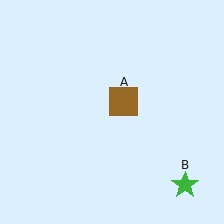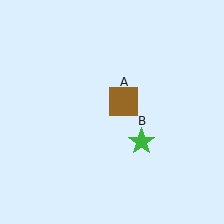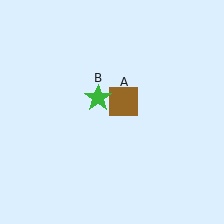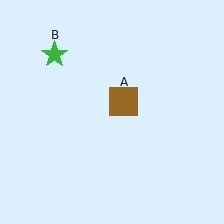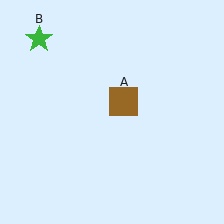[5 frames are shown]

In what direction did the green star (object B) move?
The green star (object B) moved up and to the left.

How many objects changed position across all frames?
1 object changed position: green star (object B).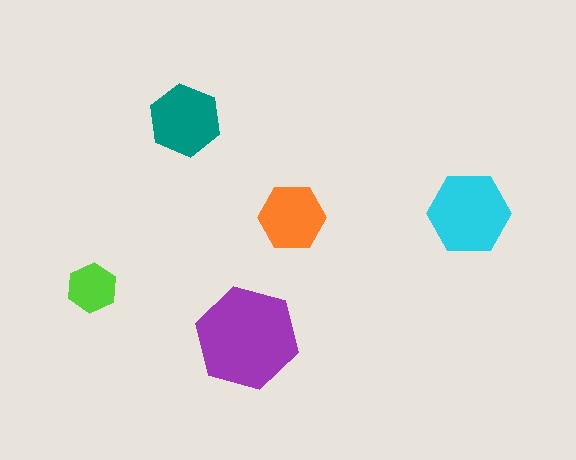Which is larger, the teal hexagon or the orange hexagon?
The teal one.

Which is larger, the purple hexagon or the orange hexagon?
The purple one.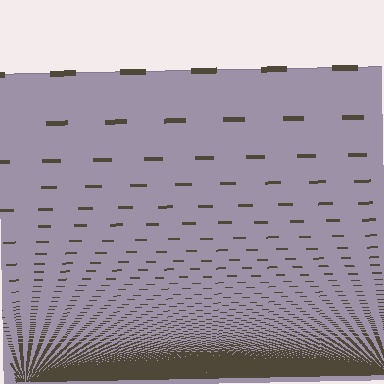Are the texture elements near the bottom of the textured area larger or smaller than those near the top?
Smaller. The gradient is inverted — elements near the bottom are smaller and denser.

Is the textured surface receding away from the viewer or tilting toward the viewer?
The surface appears to tilt toward the viewer. Texture elements get larger and sparser toward the top.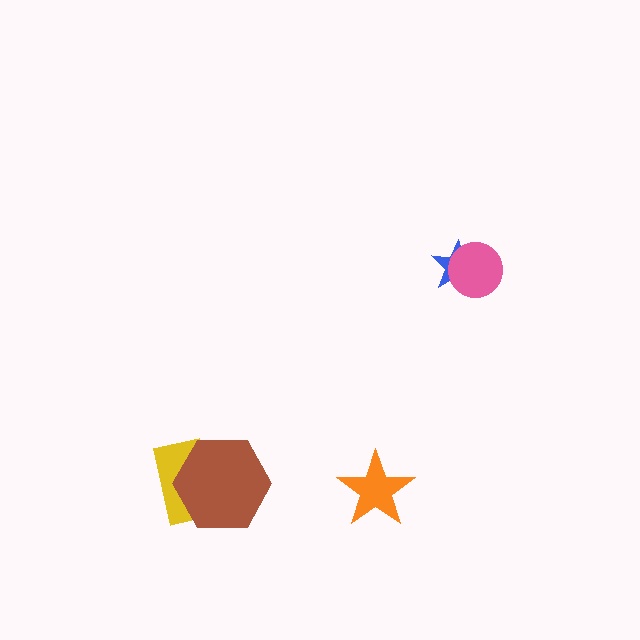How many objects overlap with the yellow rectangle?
1 object overlaps with the yellow rectangle.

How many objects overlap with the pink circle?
1 object overlaps with the pink circle.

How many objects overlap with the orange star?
0 objects overlap with the orange star.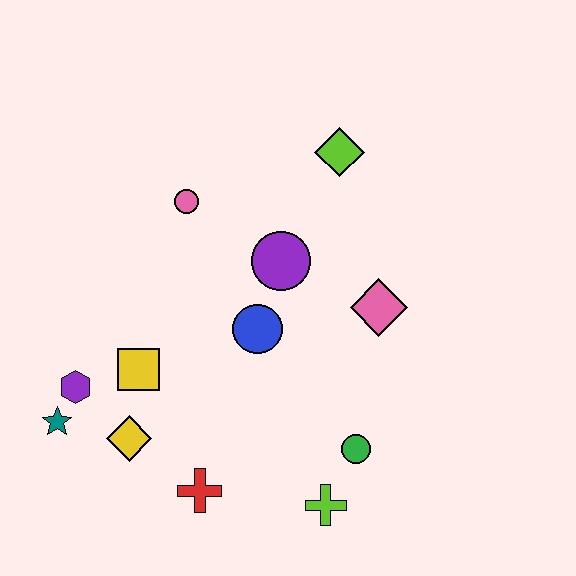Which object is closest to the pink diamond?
The purple circle is closest to the pink diamond.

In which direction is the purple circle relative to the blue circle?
The purple circle is above the blue circle.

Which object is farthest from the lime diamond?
The teal star is farthest from the lime diamond.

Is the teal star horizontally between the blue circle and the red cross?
No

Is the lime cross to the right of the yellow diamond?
Yes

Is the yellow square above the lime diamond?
No